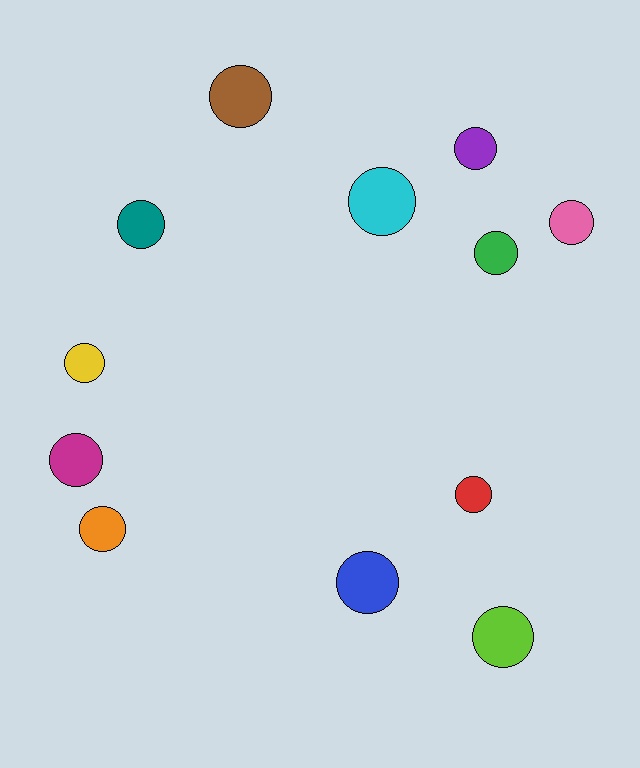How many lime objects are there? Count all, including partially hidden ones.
There is 1 lime object.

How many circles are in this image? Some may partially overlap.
There are 12 circles.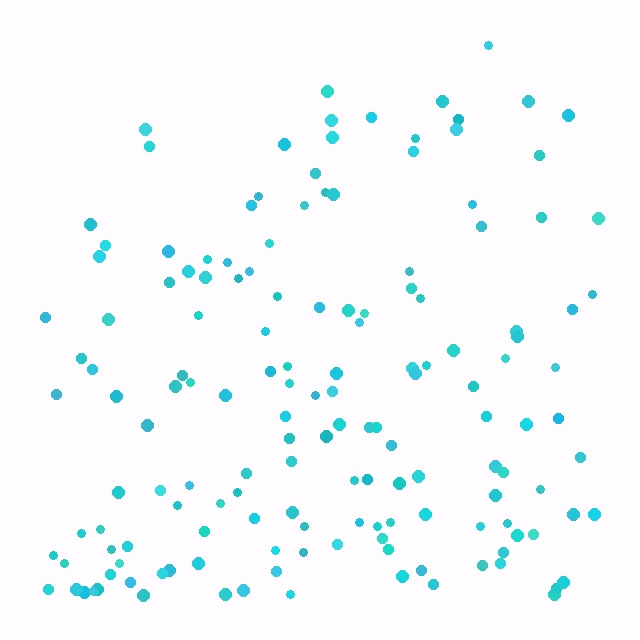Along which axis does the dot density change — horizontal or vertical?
Vertical.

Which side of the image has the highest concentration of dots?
The bottom.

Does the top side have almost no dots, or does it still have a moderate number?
Still a moderate number, just noticeably fewer than the bottom.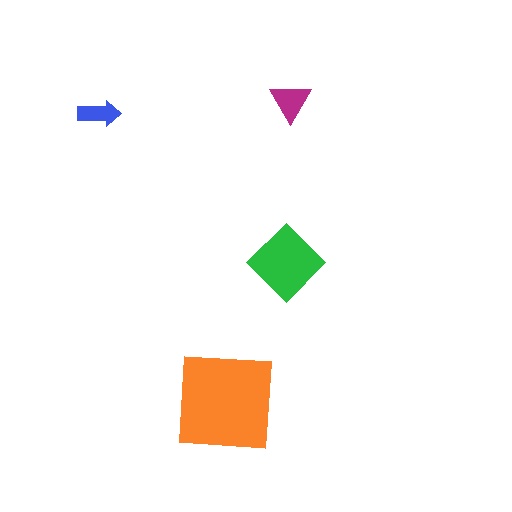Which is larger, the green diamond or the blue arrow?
The green diamond.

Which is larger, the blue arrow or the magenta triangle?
The magenta triangle.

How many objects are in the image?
There are 4 objects in the image.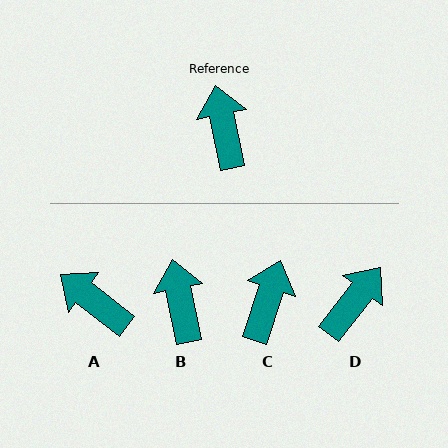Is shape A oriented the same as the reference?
No, it is off by about 41 degrees.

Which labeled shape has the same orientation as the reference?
B.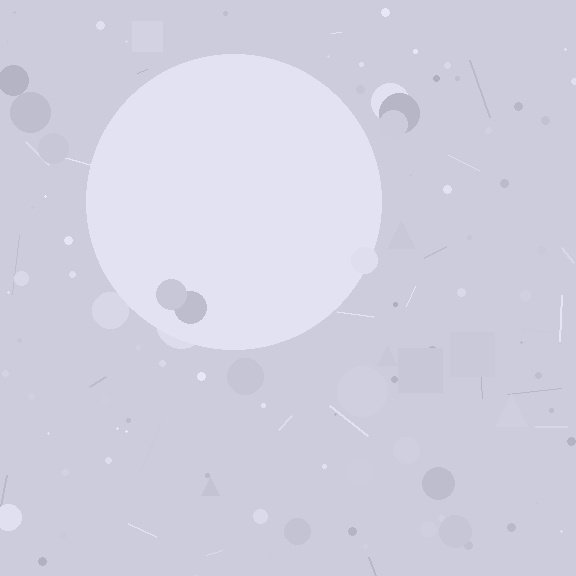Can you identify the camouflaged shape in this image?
The camouflaged shape is a circle.